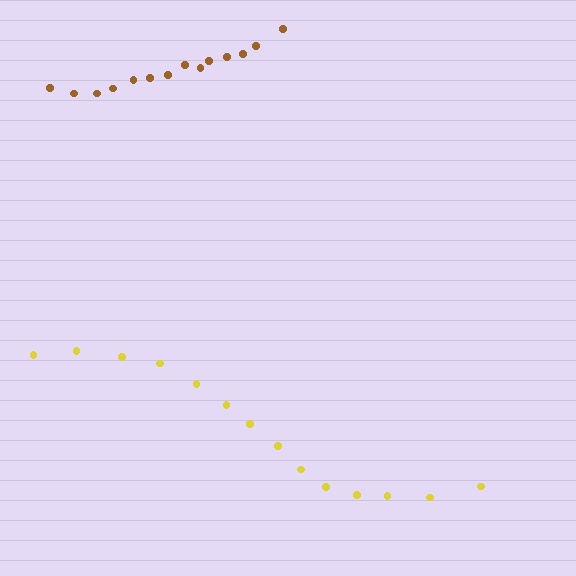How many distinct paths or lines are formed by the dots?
There are 2 distinct paths.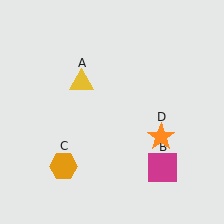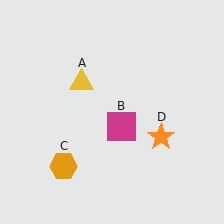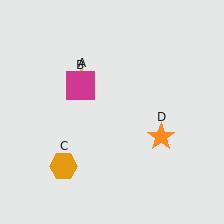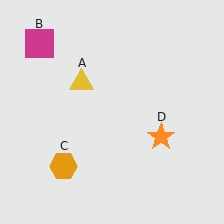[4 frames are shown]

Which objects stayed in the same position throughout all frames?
Yellow triangle (object A) and orange hexagon (object C) and orange star (object D) remained stationary.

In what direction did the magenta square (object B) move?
The magenta square (object B) moved up and to the left.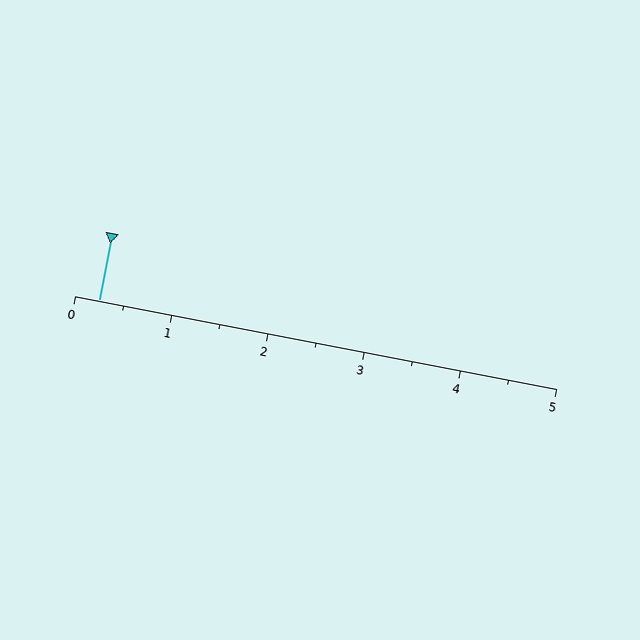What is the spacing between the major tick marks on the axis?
The major ticks are spaced 1 apart.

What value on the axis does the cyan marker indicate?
The marker indicates approximately 0.2.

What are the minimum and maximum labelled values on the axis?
The axis runs from 0 to 5.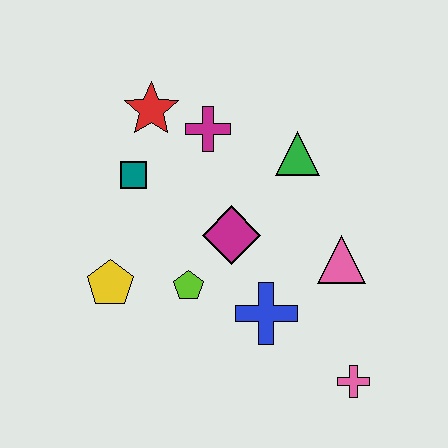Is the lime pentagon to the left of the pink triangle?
Yes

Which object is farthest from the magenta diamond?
The pink cross is farthest from the magenta diamond.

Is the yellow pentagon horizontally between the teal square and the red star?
No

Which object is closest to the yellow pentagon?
The lime pentagon is closest to the yellow pentagon.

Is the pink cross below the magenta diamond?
Yes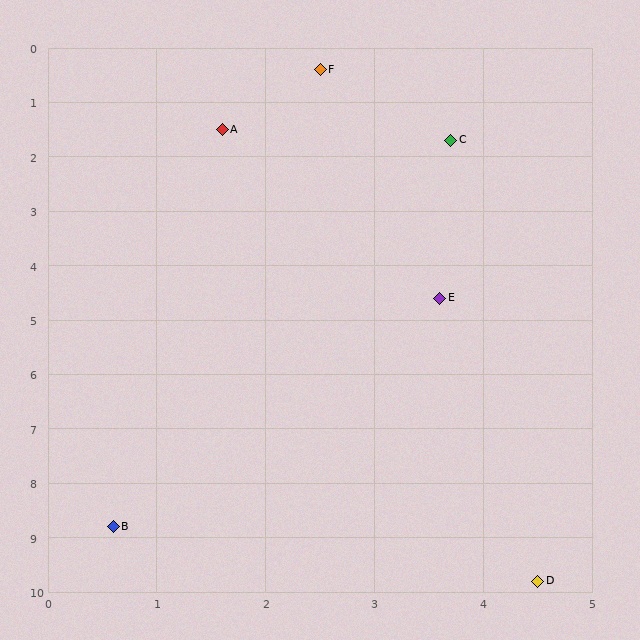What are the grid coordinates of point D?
Point D is at approximately (4.5, 9.8).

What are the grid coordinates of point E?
Point E is at approximately (3.6, 4.6).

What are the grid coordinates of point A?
Point A is at approximately (1.6, 1.5).